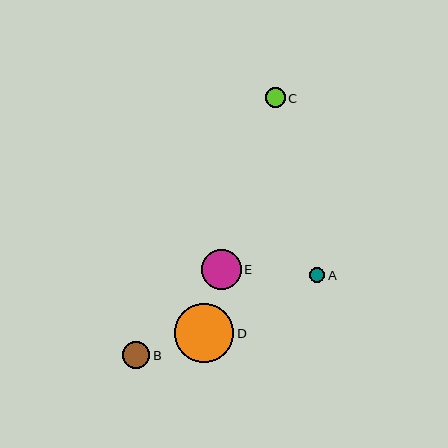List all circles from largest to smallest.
From largest to smallest: D, E, B, C, A.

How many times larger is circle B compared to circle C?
Circle B is approximately 1.4 times the size of circle C.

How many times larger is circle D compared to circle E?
Circle D is approximately 1.5 times the size of circle E.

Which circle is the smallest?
Circle A is the smallest with a size of approximately 16 pixels.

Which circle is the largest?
Circle D is the largest with a size of approximately 60 pixels.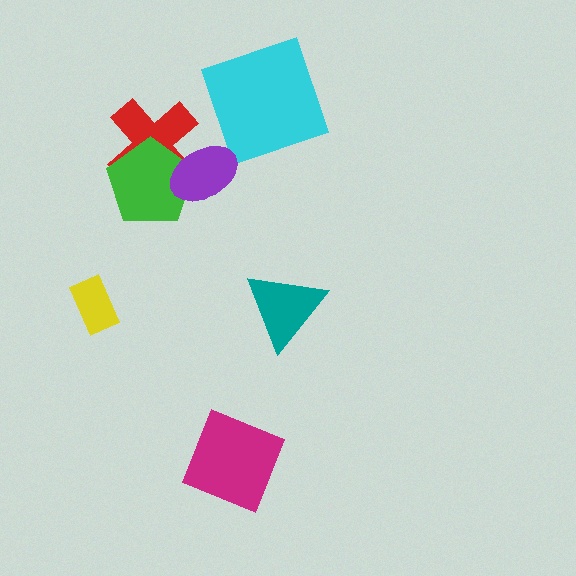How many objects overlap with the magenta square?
0 objects overlap with the magenta square.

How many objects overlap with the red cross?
2 objects overlap with the red cross.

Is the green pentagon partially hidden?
Yes, it is partially covered by another shape.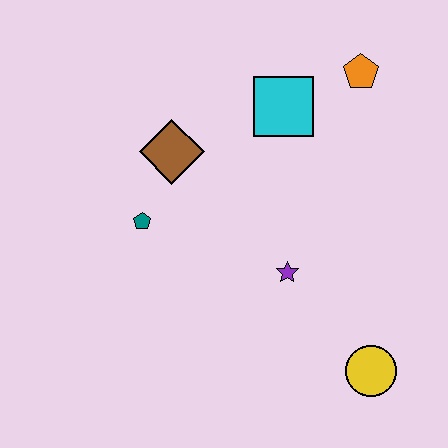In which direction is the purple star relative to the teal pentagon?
The purple star is to the right of the teal pentagon.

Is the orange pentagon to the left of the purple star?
No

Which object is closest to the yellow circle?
The purple star is closest to the yellow circle.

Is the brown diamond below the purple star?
No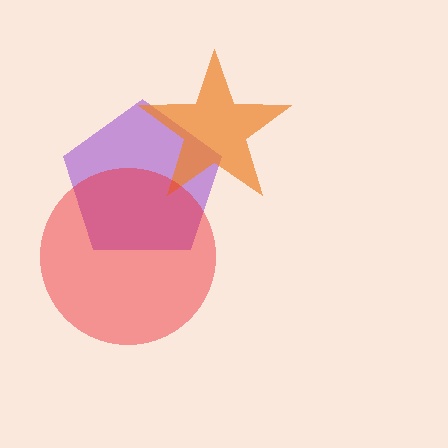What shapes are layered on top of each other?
The layered shapes are: a purple pentagon, an orange star, a red circle.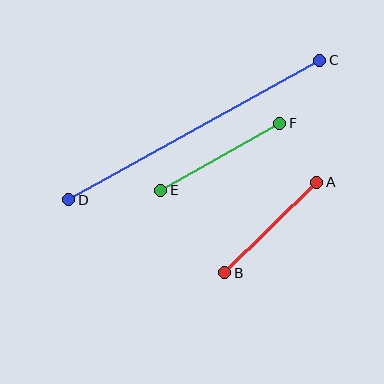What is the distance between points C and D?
The distance is approximately 287 pixels.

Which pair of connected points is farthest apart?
Points C and D are farthest apart.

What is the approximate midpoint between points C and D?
The midpoint is at approximately (194, 130) pixels.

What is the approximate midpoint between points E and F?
The midpoint is at approximately (220, 157) pixels.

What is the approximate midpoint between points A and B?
The midpoint is at approximately (271, 228) pixels.